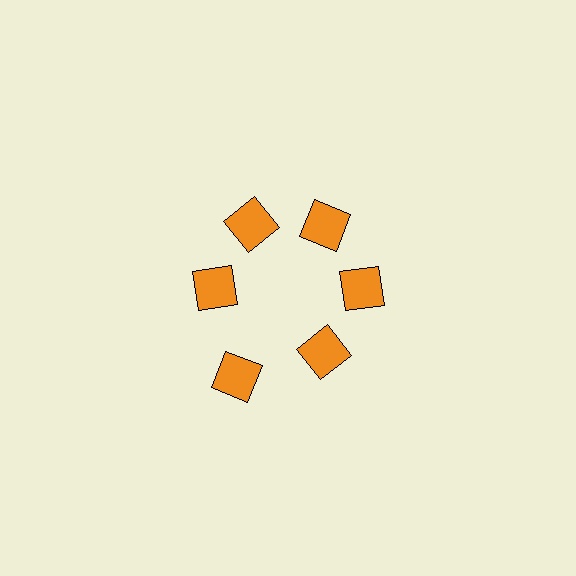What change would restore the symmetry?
The symmetry would be restored by moving it inward, back onto the ring so that all 6 squares sit at equal angles and equal distance from the center.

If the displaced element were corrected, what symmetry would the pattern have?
It would have 6-fold rotational symmetry — the pattern would map onto itself every 60 degrees.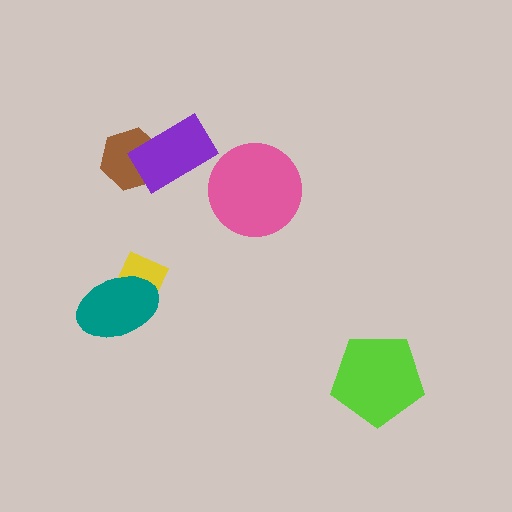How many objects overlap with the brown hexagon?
1 object overlaps with the brown hexagon.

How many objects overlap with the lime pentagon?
0 objects overlap with the lime pentagon.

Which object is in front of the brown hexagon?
The purple rectangle is in front of the brown hexagon.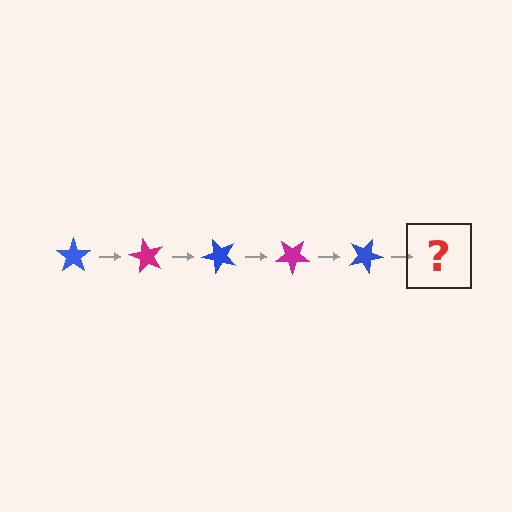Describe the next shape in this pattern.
It should be a magenta star, rotated 300 degrees from the start.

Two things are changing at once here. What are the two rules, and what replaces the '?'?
The two rules are that it rotates 60 degrees each step and the color cycles through blue and magenta. The '?' should be a magenta star, rotated 300 degrees from the start.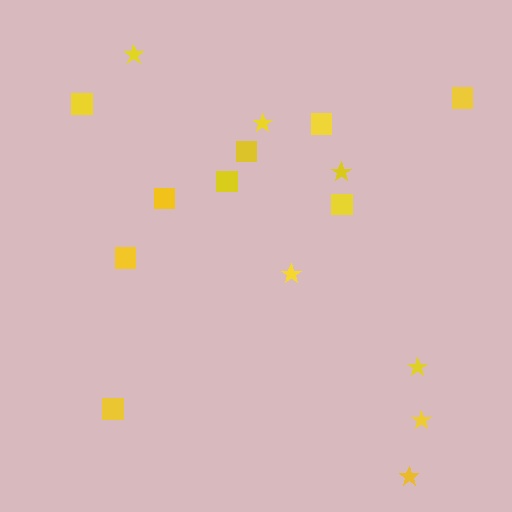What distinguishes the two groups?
There are 2 groups: one group of squares (9) and one group of stars (7).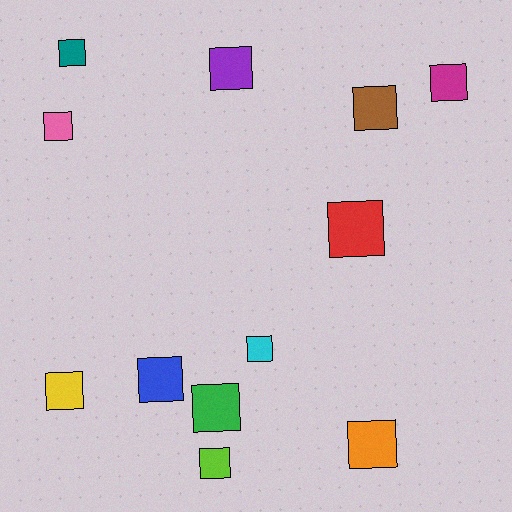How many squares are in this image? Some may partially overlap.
There are 12 squares.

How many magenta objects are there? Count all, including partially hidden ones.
There is 1 magenta object.